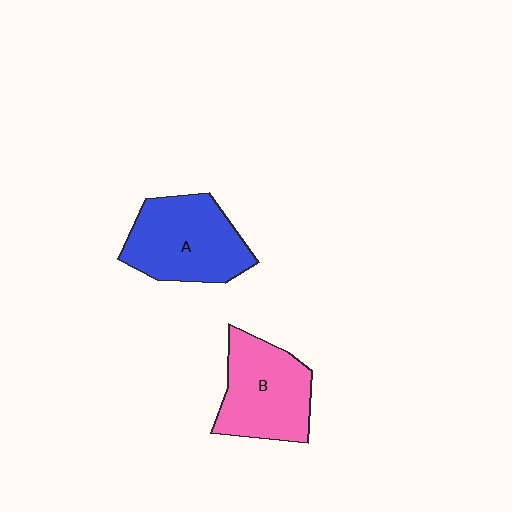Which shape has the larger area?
Shape A (blue).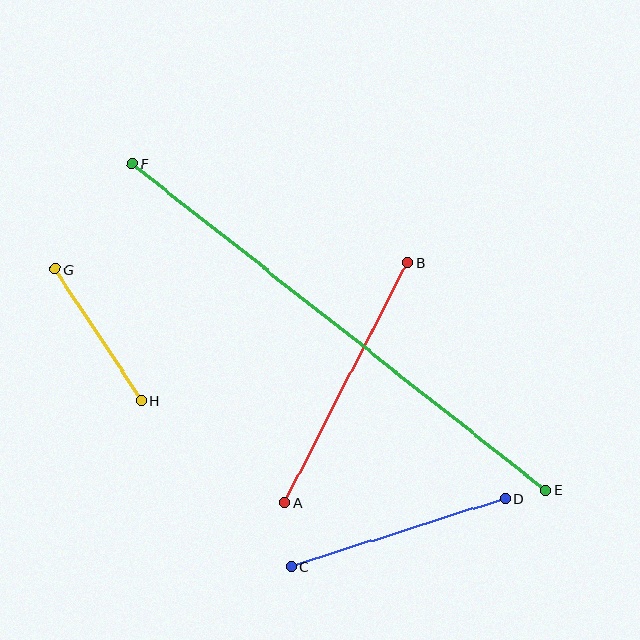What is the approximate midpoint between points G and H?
The midpoint is at approximately (99, 335) pixels.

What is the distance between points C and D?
The distance is approximately 225 pixels.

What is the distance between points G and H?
The distance is approximately 158 pixels.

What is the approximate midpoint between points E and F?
The midpoint is at approximately (339, 327) pixels.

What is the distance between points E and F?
The distance is approximately 527 pixels.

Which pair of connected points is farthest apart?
Points E and F are farthest apart.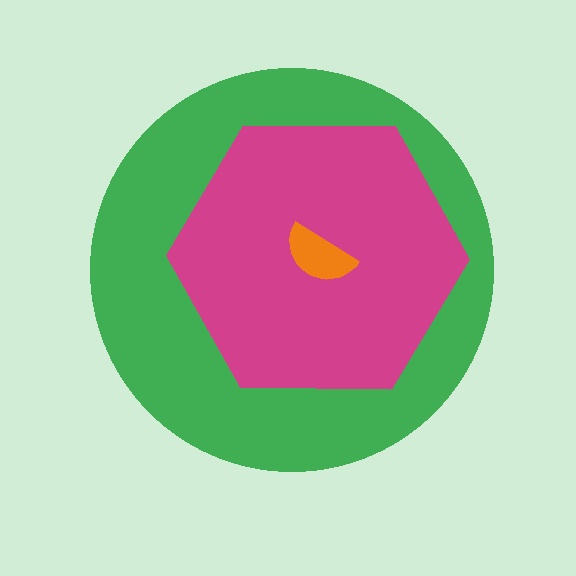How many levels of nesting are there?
3.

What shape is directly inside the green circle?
The magenta hexagon.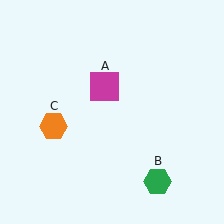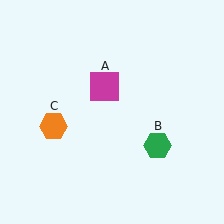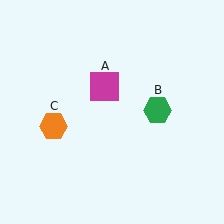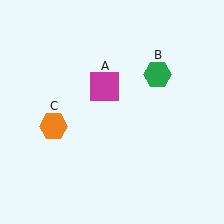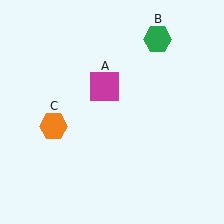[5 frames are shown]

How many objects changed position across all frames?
1 object changed position: green hexagon (object B).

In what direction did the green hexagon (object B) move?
The green hexagon (object B) moved up.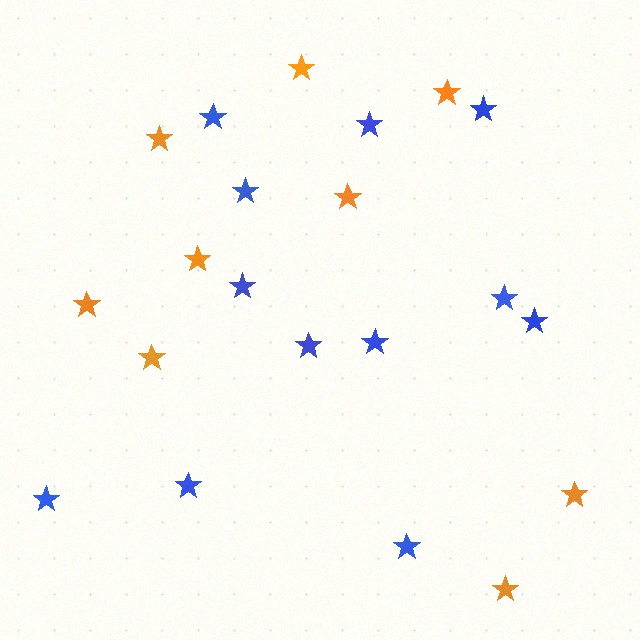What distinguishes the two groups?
There are 2 groups: one group of blue stars (12) and one group of orange stars (9).